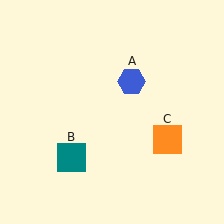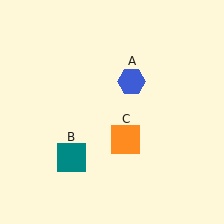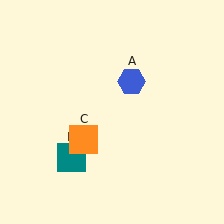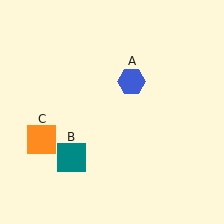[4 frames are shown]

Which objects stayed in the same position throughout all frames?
Blue hexagon (object A) and teal square (object B) remained stationary.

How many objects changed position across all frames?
1 object changed position: orange square (object C).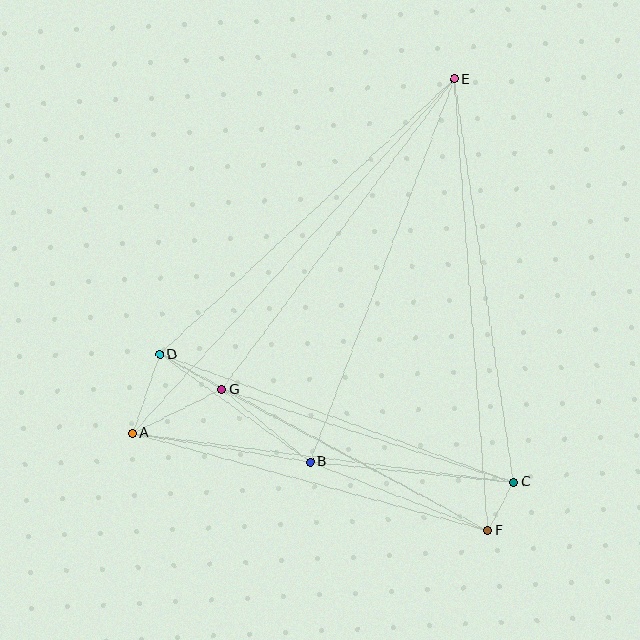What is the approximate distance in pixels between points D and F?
The distance between D and F is approximately 372 pixels.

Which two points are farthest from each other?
Points A and E are farthest from each other.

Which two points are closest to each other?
Points C and F are closest to each other.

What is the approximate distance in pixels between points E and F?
The distance between E and F is approximately 452 pixels.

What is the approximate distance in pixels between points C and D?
The distance between C and D is approximately 376 pixels.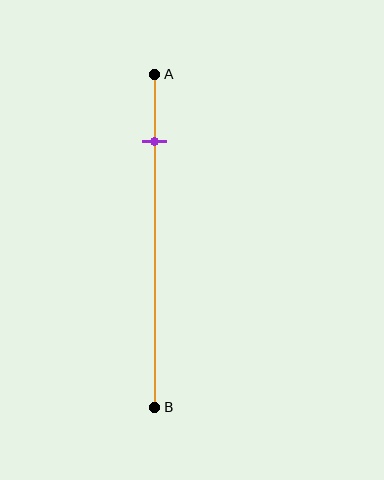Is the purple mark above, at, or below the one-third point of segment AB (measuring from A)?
The purple mark is above the one-third point of segment AB.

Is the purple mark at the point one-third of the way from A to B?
No, the mark is at about 20% from A, not at the 33% one-third point.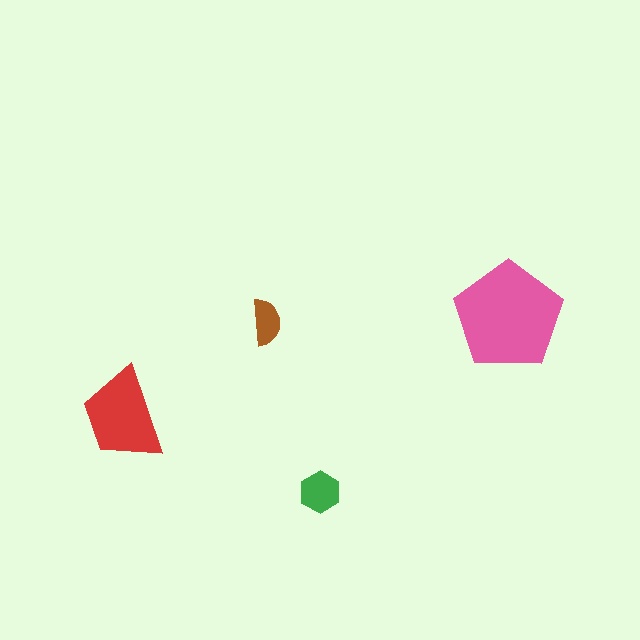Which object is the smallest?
The brown semicircle.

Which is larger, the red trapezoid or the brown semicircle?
The red trapezoid.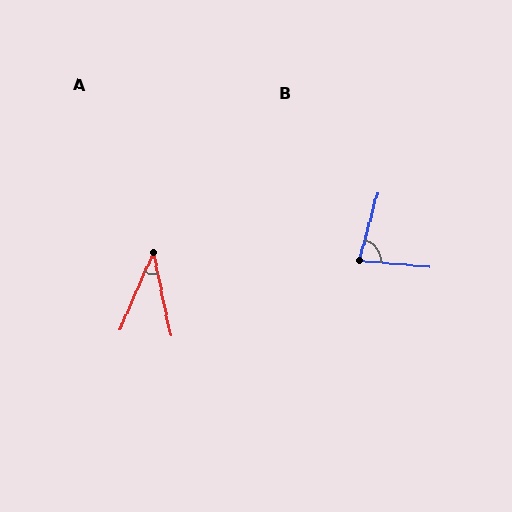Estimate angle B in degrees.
Approximately 80 degrees.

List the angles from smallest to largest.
A (35°), B (80°).